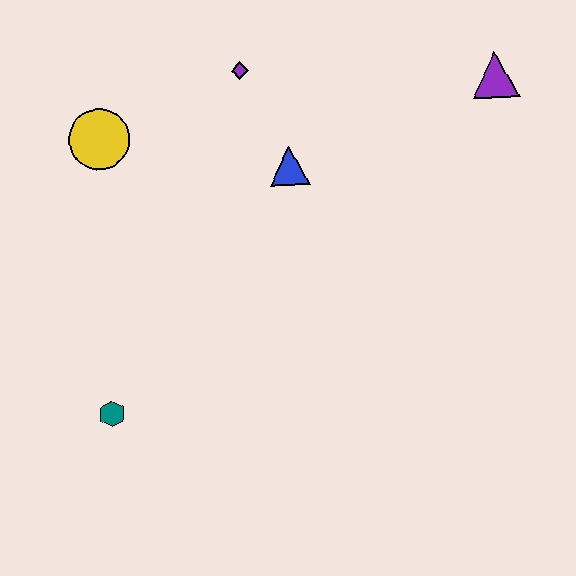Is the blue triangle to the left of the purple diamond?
No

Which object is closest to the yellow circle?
The purple diamond is closest to the yellow circle.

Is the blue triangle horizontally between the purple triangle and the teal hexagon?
Yes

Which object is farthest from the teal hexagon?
The purple triangle is farthest from the teal hexagon.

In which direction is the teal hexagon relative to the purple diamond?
The teal hexagon is below the purple diamond.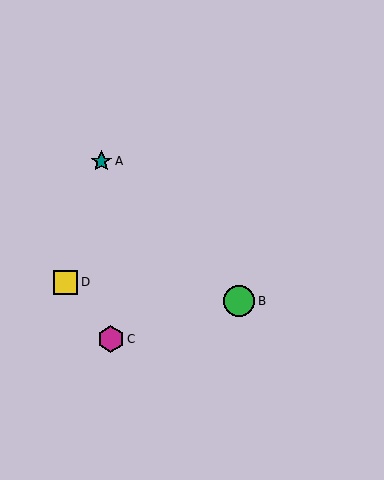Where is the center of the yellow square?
The center of the yellow square is at (66, 282).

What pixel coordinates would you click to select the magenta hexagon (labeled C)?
Click at (111, 339) to select the magenta hexagon C.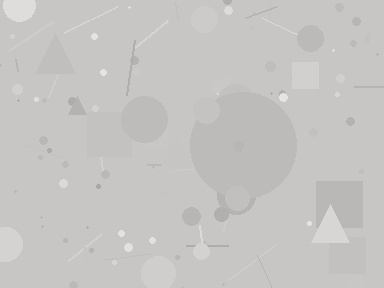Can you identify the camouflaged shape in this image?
The camouflaged shape is a circle.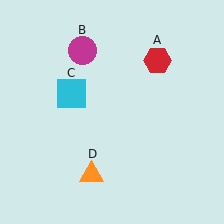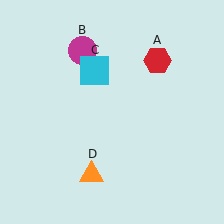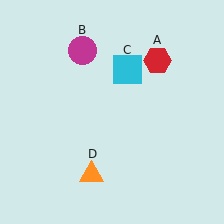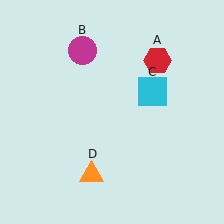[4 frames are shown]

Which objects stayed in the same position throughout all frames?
Red hexagon (object A) and magenta circle (object B) and orange triangle (object D) remained stationary.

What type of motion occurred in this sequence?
The cyan square (object C) rotated clockwise around the center of the scene.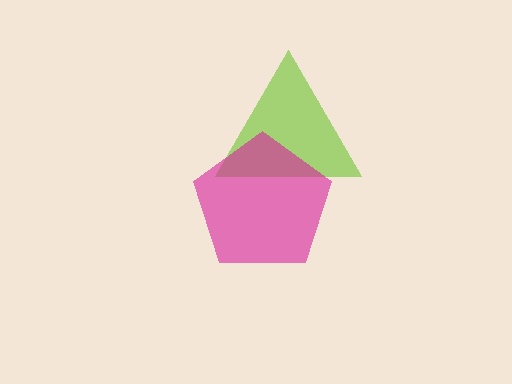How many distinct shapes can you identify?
There are 2 distinct shapes: a lime triangle, a magenta pentagon.